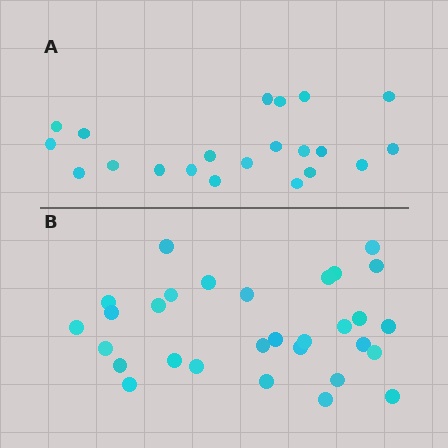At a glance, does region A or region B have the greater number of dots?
Region B (the bottom region) has more dots.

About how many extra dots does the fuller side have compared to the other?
Region B has roughly 8 or so more dots than region A.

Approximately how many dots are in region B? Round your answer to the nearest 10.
About 30 dots.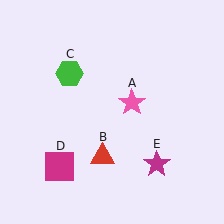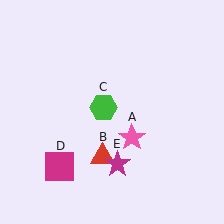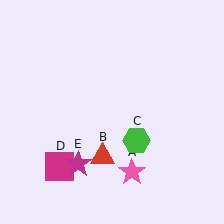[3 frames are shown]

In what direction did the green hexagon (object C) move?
The green hexagon (object C) moved down and to the right.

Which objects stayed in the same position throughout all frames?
Red triangle (object B) and magenta square (object D) remained stationary.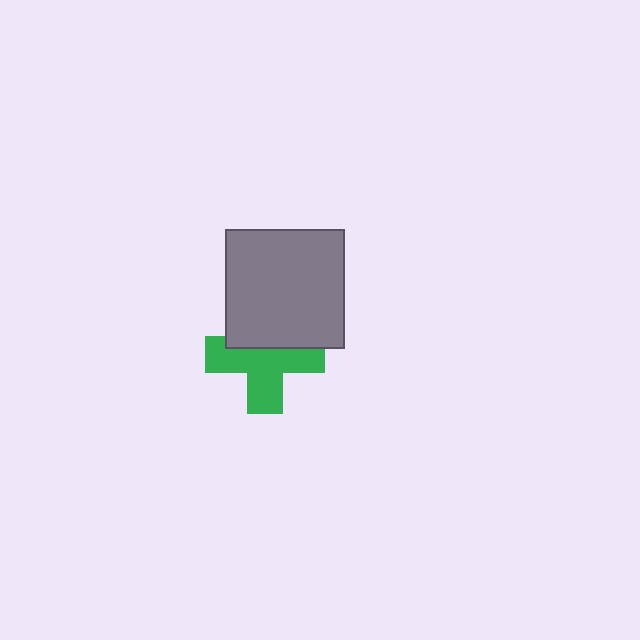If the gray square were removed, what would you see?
You would see the complete green cross.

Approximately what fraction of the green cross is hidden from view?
Roughly 38% of the green cross is hidden behind the gray square.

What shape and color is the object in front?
The object in front is a gray square.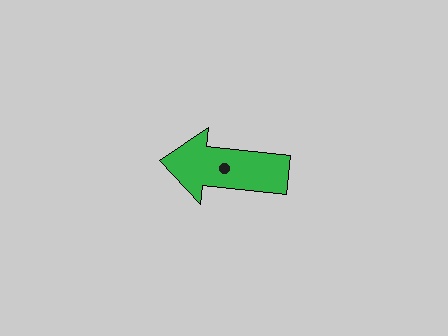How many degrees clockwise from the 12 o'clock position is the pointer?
Approximately 276 degrees.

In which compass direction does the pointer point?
West.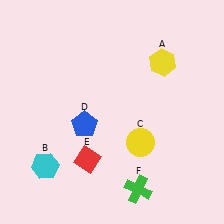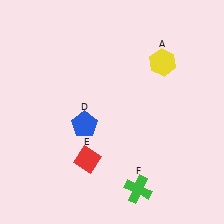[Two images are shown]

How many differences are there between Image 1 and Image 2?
There are 2 differences between the two images.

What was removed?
The cyan hexagon (B), the yellow circle (C) were removed in Image 2.